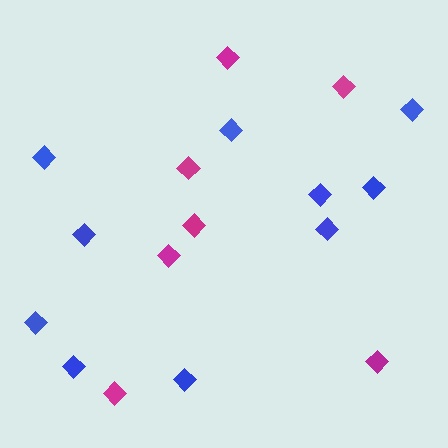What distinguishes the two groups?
There are 2 groups: one group of blue diamonds (10) and one group of magenta diamonds (7).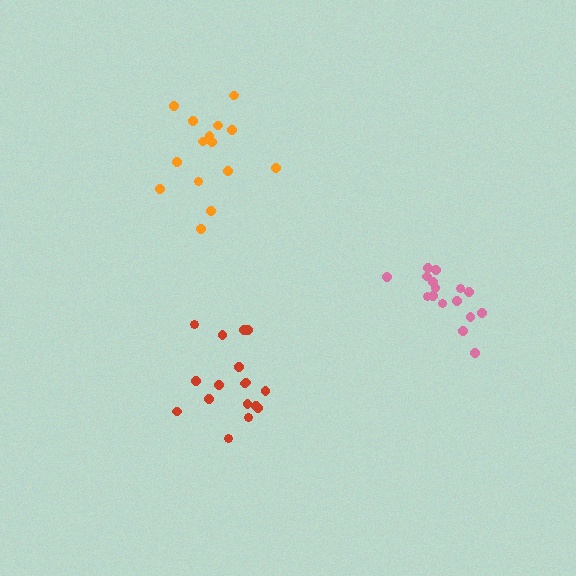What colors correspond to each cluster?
The clusters are colored: red, pink, orange.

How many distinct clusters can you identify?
There are 3 distinct clusters.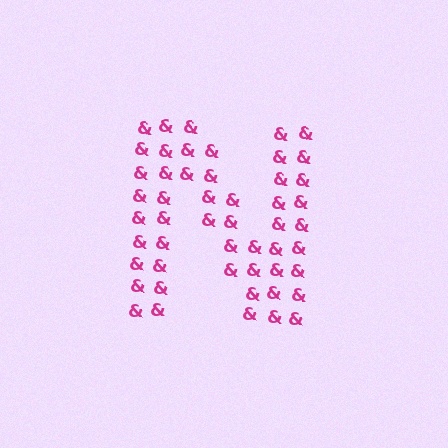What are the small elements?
The small elements are ampersands.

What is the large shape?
The large shape is the letter N.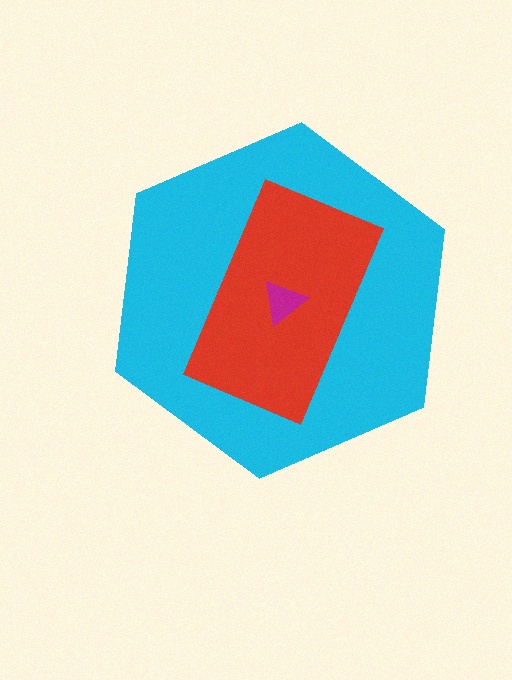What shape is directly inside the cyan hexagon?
The red rectangle.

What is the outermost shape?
The cyan hexagon.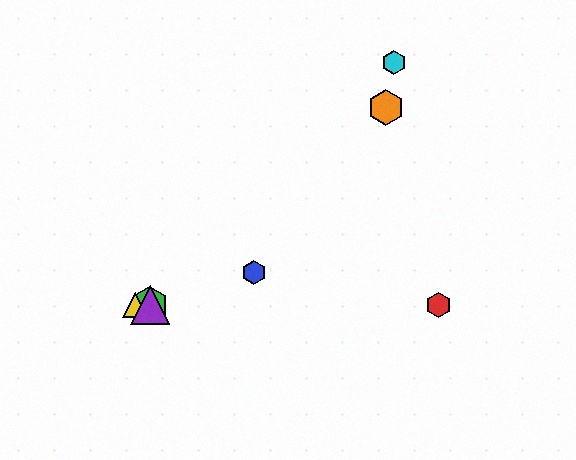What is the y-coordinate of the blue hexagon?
The blue hexagon is at y≈272.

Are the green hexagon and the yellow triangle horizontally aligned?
Yes, both are at y≈305.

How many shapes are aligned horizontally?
4 shapes (the red hexagon, the green hexagon, the yellow triangle, the purple triangle) are aligned horizontally.